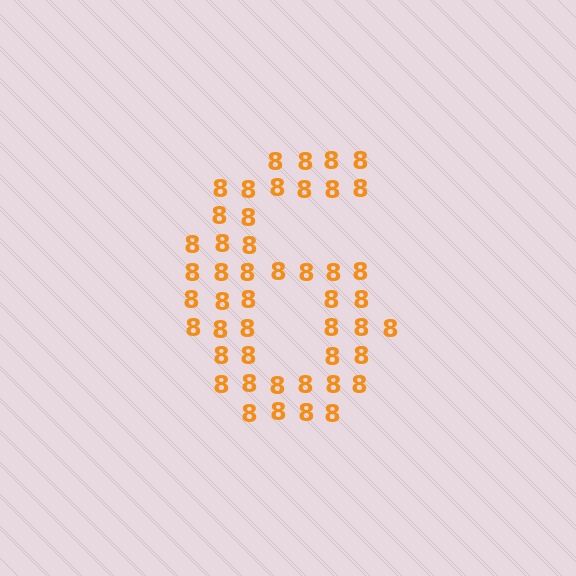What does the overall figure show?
The overall figure shows the digit 6.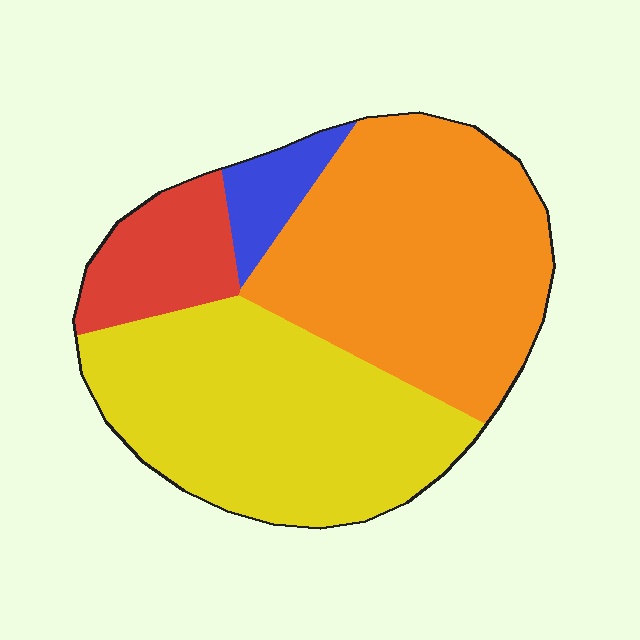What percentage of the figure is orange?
Orange takes up about two fifths (2/5) of the figure.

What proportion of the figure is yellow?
Yellow takes up about two fifths (2/5) of the figure.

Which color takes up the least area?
Blue, at roughly 5%.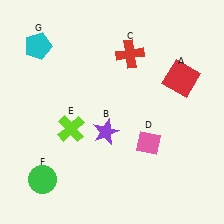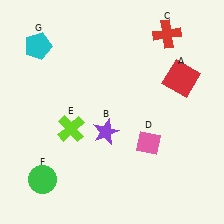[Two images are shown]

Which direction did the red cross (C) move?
The red cross (C) moved right.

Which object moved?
The red cross (C) moved right.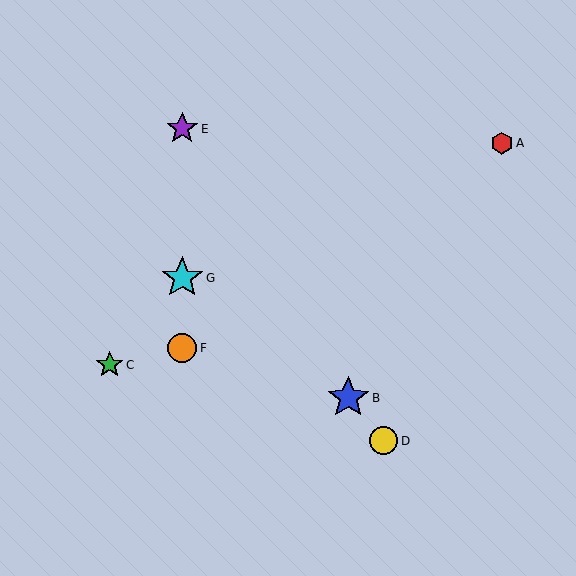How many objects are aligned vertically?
3 objects (E, F, G) are aligned vertically.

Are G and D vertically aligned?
No, G is at x≈182 and D is at x≈384.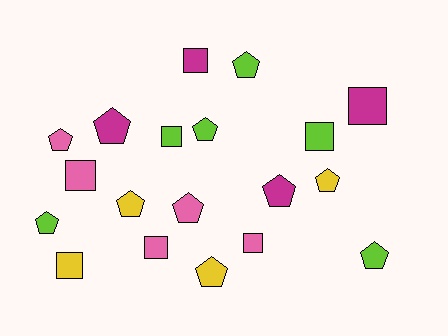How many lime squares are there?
There are 2 lime squares.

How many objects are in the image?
There are 19 objects.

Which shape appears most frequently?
Pentagon, with 11 objects.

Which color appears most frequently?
Lime, with 6 objects.